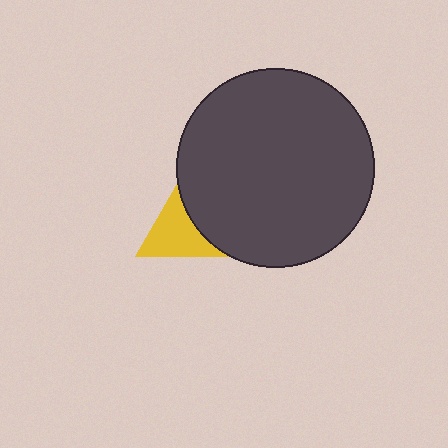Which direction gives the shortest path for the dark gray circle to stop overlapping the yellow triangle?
Moving right gives the shortest separation.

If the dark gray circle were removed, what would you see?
You would see the complete yellow triangle.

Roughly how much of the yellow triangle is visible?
A small part of it is visible (roughly 45%).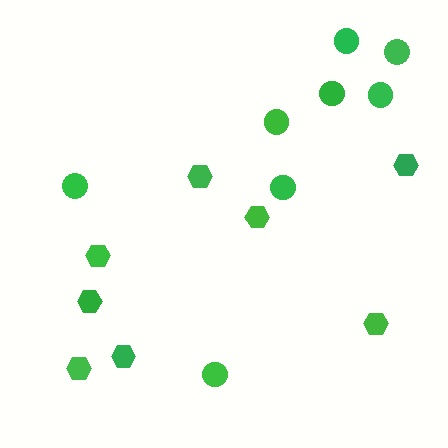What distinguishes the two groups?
There are 2 groups: one group of circles (8) and one group of hexagons (8).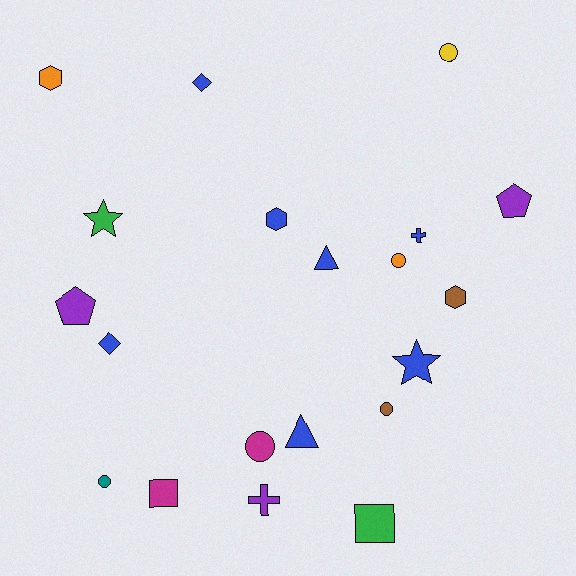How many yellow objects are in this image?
There is 1 yellow object.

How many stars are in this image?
There are 2 stars.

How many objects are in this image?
There are 20 objects.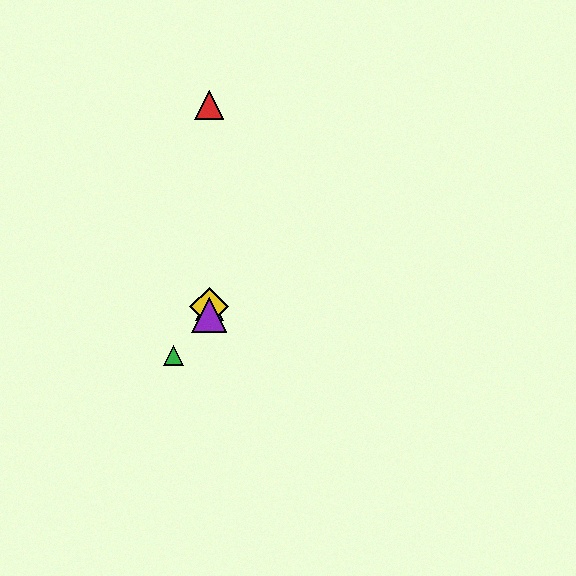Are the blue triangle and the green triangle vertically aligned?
No, the blue triangle is at x≈209 and the green triangle is at x≈173.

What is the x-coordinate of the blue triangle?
The blue triangle is at x≈209.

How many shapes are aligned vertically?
4 shapes (the red triangle, the blue triangle, the yellow diamond, the purple triangle) are aligned vertically.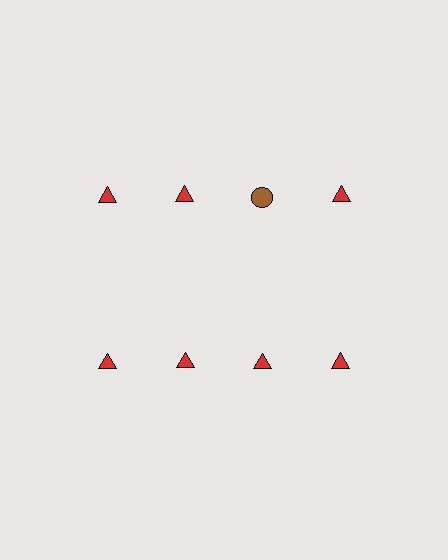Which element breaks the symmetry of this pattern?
The brown circle in the top row, center column breaks the symmetry. All other shapes are red triangles.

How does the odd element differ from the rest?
It differs in both color (brown instead of red) and shape (circle instead of triangle).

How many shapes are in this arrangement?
There are 8 shapes arranged in a grid pattern.